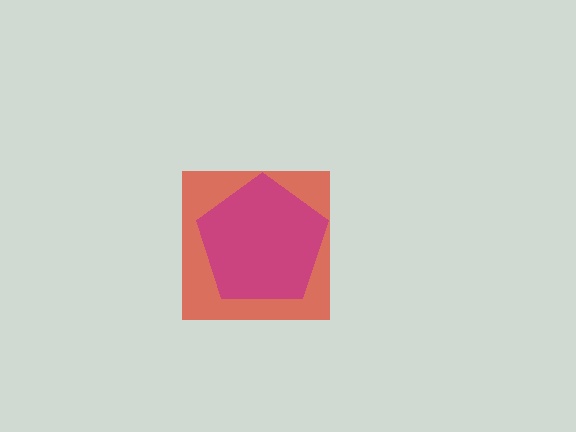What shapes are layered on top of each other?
The layered shapes are: a red square, a magenta pentagon.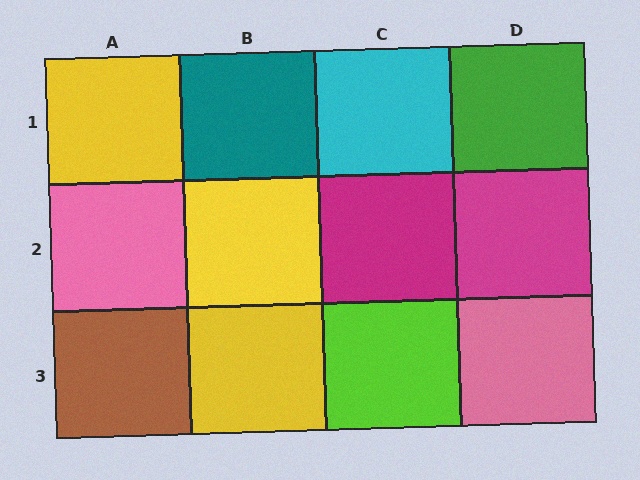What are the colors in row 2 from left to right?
Pink, yellow, magenta, magenta.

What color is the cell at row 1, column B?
Teal.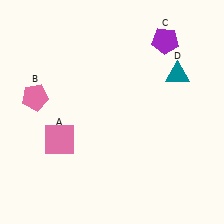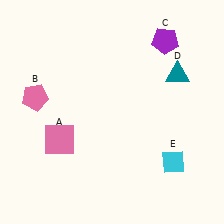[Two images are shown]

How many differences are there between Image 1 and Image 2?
There is 1 difference between the two images.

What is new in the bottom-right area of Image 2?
A cyan diamond (E) was added in the bottom-right area of Image 2.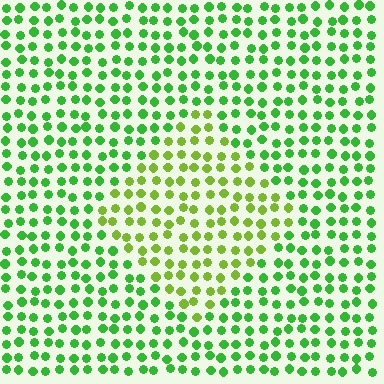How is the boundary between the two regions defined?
The boundary is defined purely by a slight shift in hue (about 33 degrees). Spacing, size, and orientation are identical on both sides.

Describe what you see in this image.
The image is filled with small green elements in a uniform arrangement. A diamond-shaped region is visible where the elements are tinted to a slightly different hue, forming a subtle color boundary.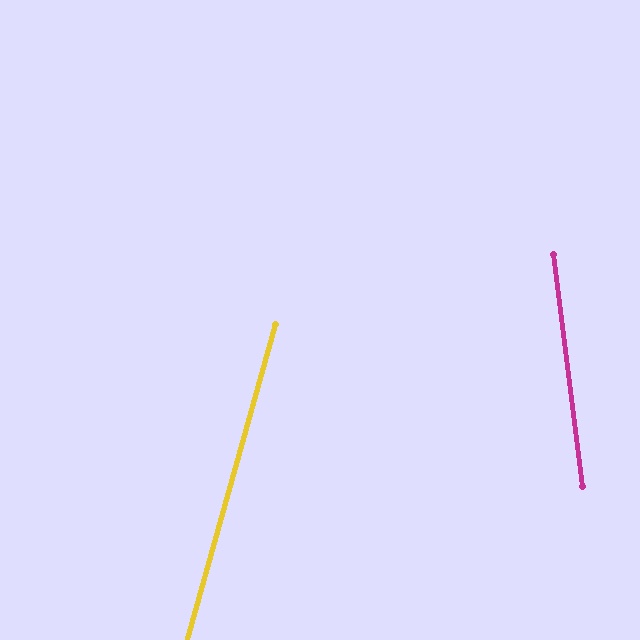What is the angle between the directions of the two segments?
Approximately 23 degrees.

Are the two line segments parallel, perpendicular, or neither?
Neither parallel nor perpendicular — they differ by about 23°.